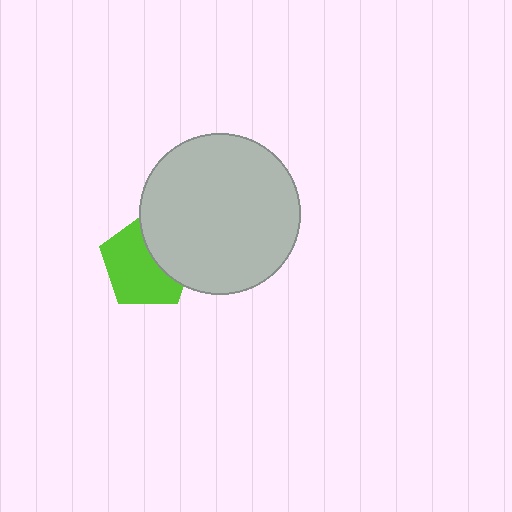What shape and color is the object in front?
The object in front is a light gray circle.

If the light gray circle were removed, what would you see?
You would see the complete lime pentagon.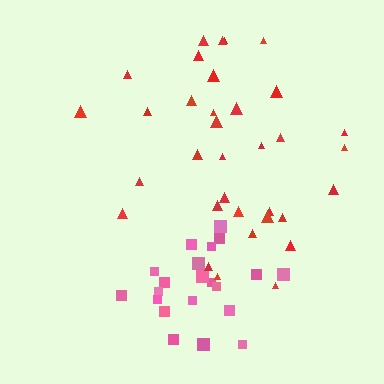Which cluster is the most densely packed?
Pink.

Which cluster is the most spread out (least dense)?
Red.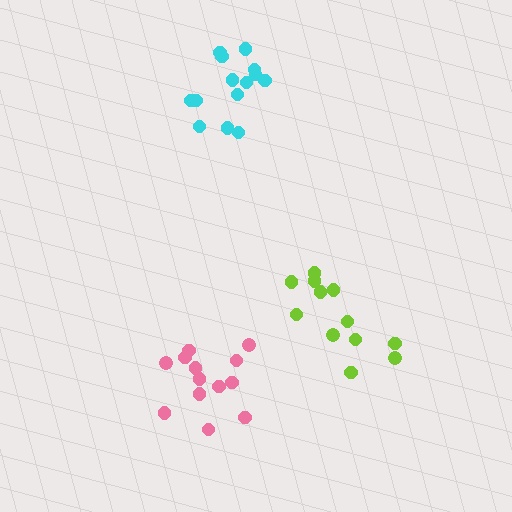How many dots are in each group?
Group 1: 12 dots, Group 2: 13 dots, Group 3: 14 dots (39 total).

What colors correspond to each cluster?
The clusters are colored: lime, pink, cyan.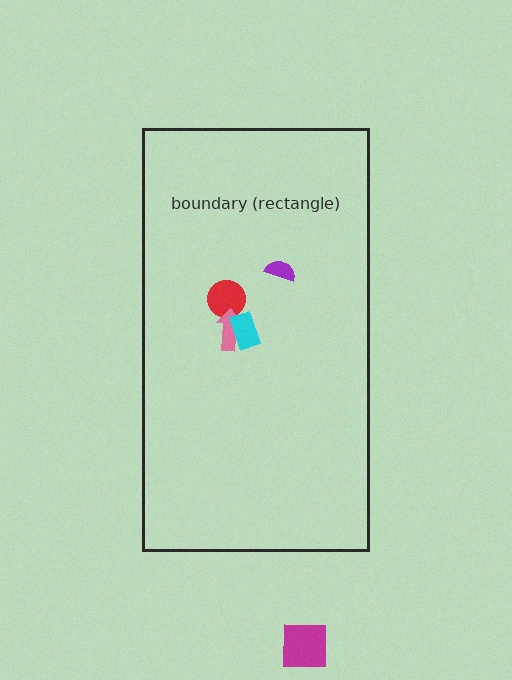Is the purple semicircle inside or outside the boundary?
Inside.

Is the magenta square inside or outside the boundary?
Outside.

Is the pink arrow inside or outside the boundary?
Inside.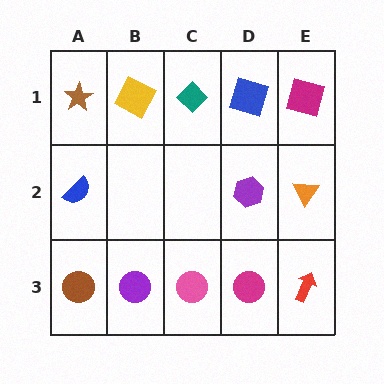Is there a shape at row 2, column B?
No, that cell is empty.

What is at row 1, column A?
A brown star.